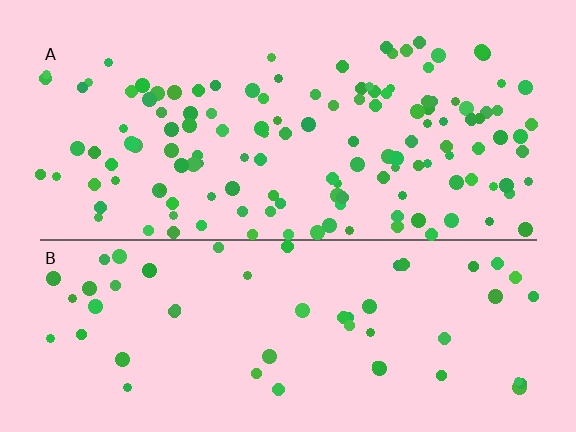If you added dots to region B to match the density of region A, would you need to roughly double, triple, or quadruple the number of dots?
Approximately triple.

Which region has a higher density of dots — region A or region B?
A (the top).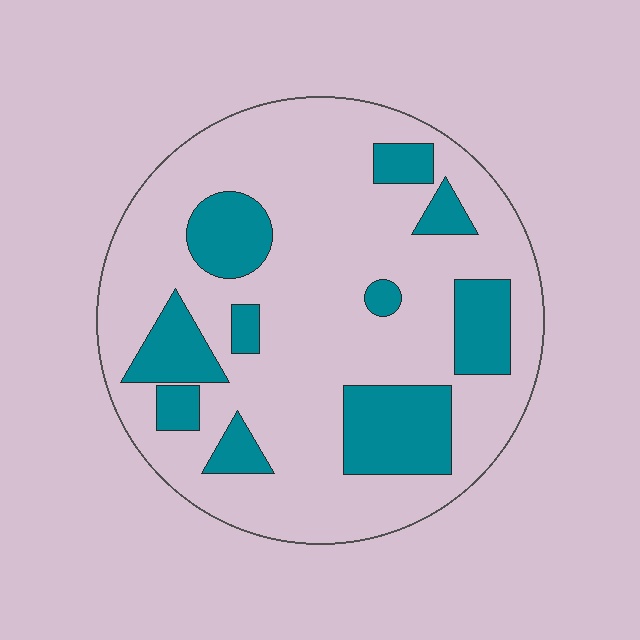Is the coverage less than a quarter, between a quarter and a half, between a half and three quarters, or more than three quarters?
Less than a quarter.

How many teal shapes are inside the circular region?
10.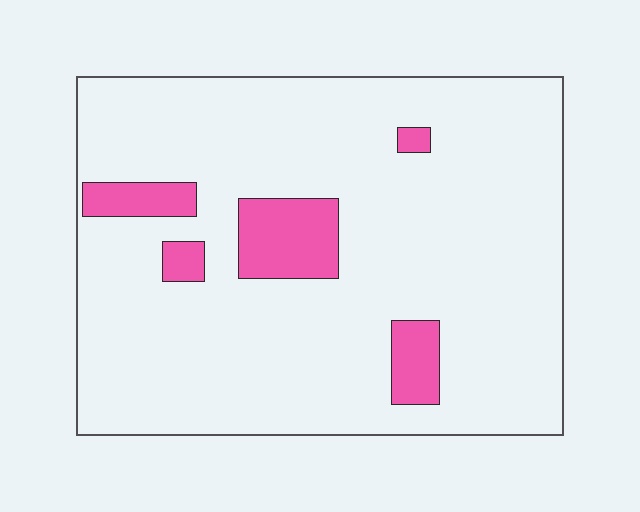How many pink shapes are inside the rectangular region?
5.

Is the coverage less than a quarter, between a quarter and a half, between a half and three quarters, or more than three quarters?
Less than a quarter.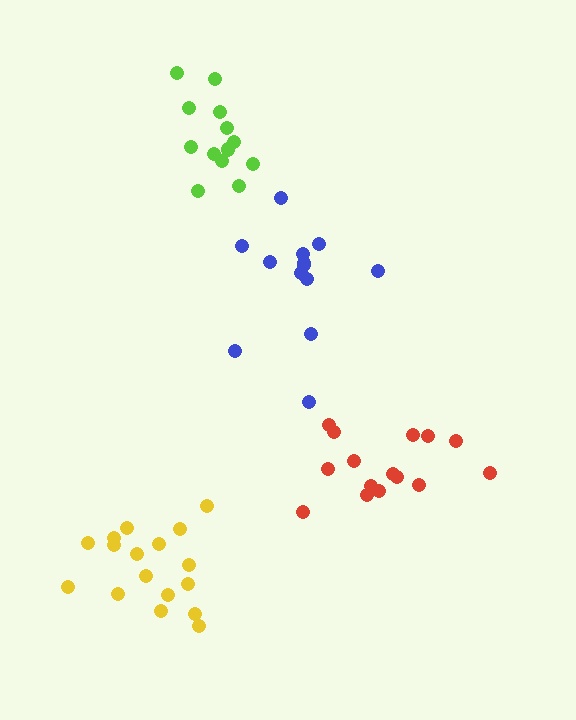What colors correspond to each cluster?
The clusters are colored: yellow, red, blue, lime.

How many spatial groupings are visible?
There are 4 spatial groupings.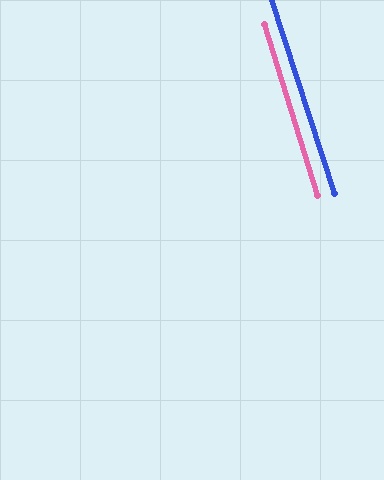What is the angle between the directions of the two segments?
Approximately 1 degree.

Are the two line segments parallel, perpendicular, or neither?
Parallel — their directions differ by only 0.6°.